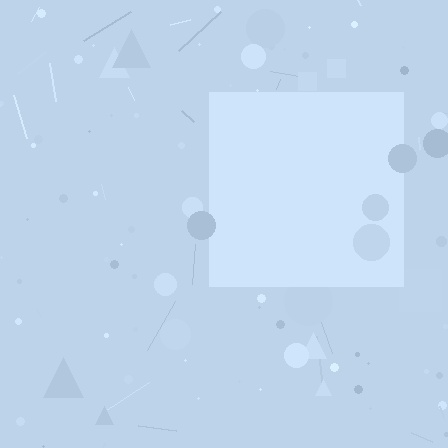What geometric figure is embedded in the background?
A square is embedded in the background.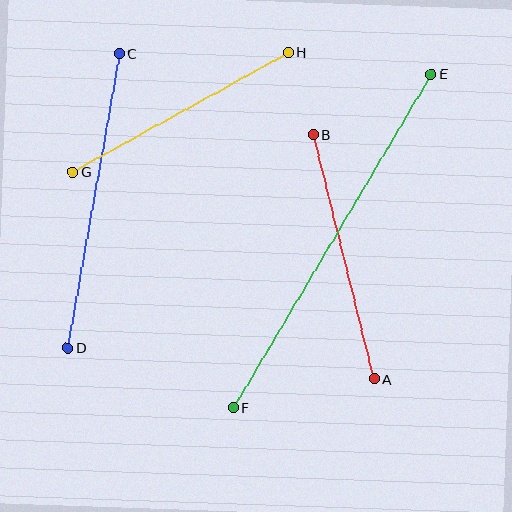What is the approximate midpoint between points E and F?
The midpoint is at approximately (332, 241) pixels.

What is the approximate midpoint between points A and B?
The midpoint is at approximately (344, 257) pixels.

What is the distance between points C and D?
The distance is approximately 299 pixels.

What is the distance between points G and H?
The distance is approximately 246 pixels.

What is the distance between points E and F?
The distance is approximately 388 pixels.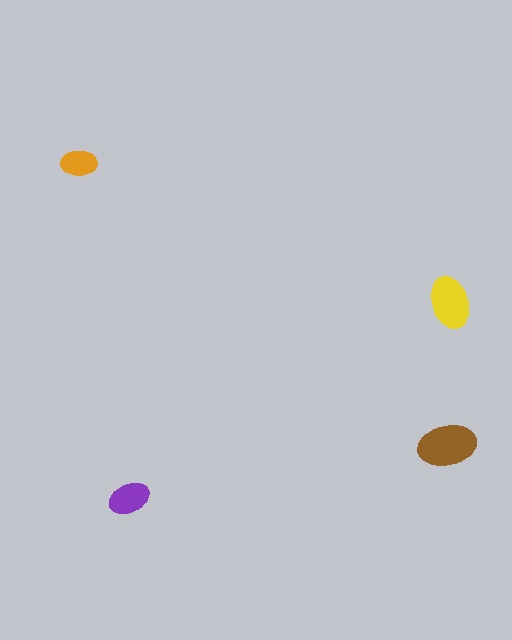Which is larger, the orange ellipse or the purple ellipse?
The purple one.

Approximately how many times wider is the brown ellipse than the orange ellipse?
About 1.5 times wider.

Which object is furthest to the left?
The orange ellipse is leftmost.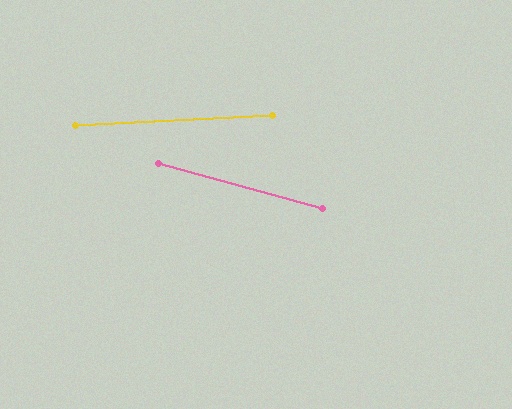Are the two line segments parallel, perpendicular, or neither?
Neither parallel nor perpendicular — they differ by about 19°.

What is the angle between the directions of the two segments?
Approximately 19 degrees.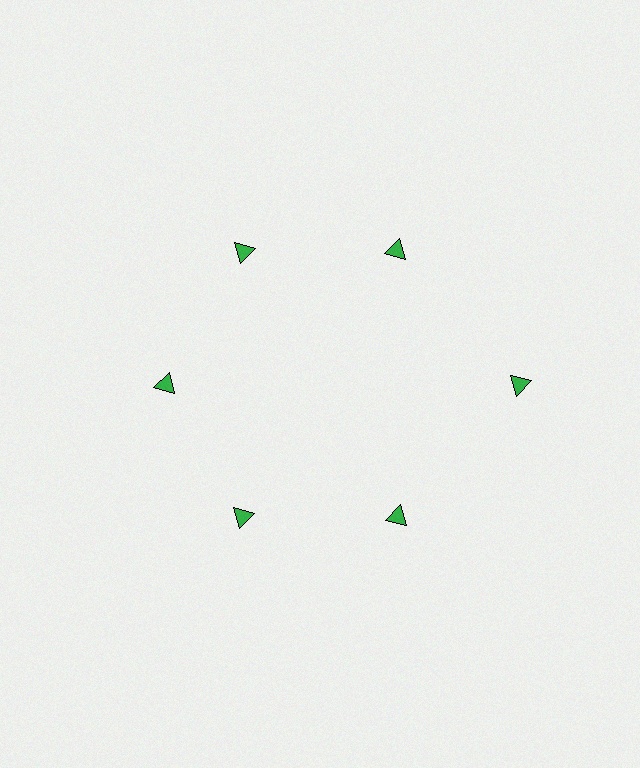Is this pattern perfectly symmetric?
No. The 6 green triangles are arranged in a ring, but one element near the 3 o'clock position is pushed outward from the center, breaking the 6-fold rotational symmetry.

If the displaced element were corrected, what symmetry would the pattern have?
It would have 6-fold rotational symmetry — the pattern would map onto itself every 60 degrees.